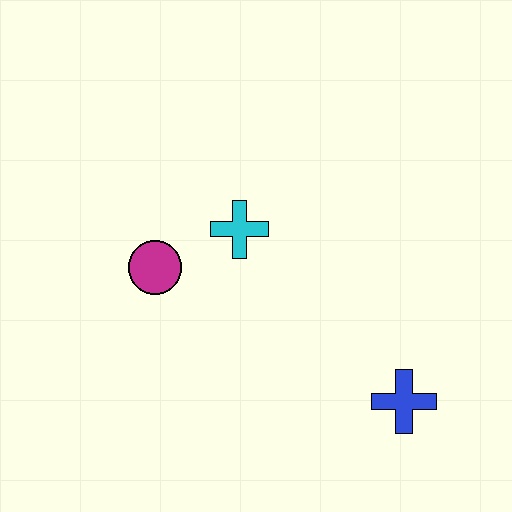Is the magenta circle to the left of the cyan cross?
Yes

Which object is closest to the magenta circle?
The cyan cross is closest to the magenta circle.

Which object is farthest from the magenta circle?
The blue cross is farthest from the magenta circle.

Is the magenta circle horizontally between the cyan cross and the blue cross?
No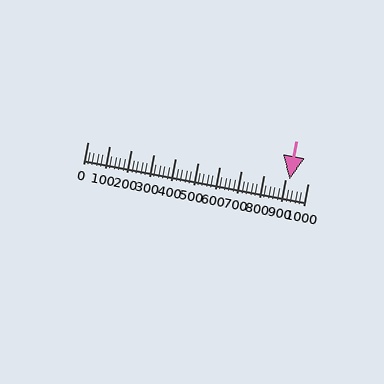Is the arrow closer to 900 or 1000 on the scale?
The arrow is closer to 900.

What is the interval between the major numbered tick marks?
The major tick marks are spaced 100 units apart.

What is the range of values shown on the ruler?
The ruler shows values from 0 to 1000.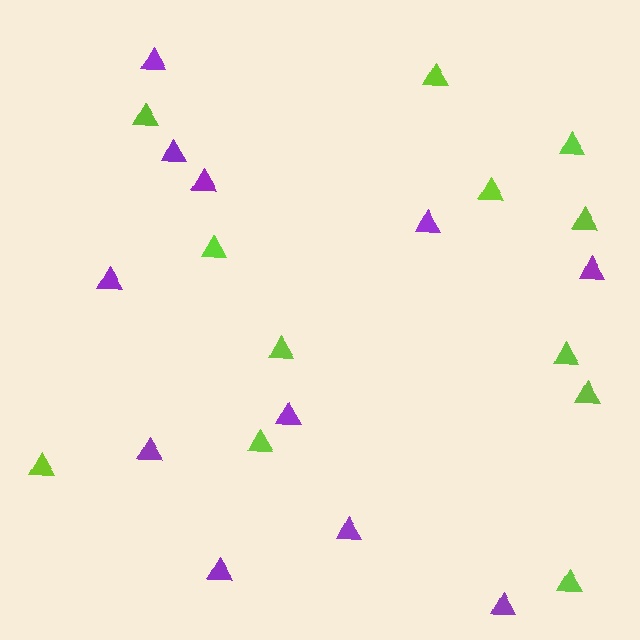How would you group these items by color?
There are 2 groups: one group of purple triangles (11) and one group of lime triangles (12).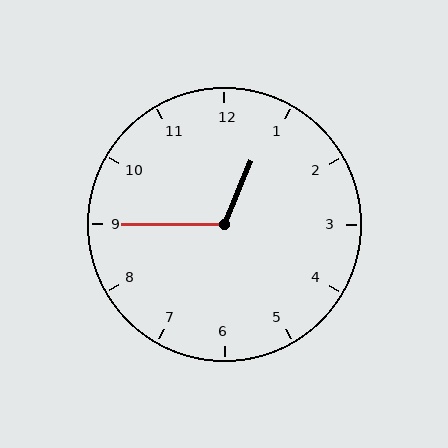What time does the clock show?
12:45.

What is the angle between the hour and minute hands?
Approximately 112 degrees.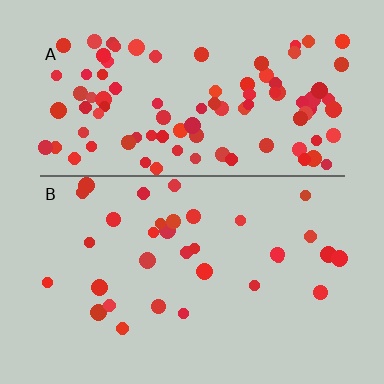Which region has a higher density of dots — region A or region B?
A (the top).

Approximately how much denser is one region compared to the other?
Approximately 3.0× — region A over region B.